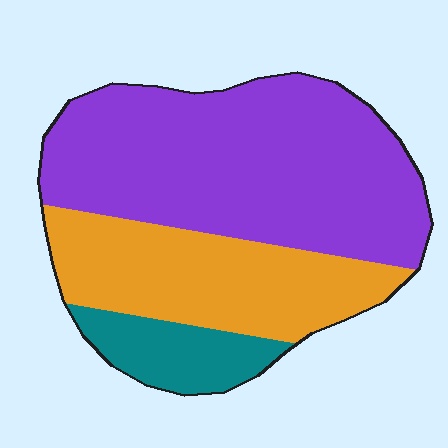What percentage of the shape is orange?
Orange takes up about one third (1/3) of the shape.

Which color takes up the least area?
Teal, at roughly 10%.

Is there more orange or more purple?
Purple.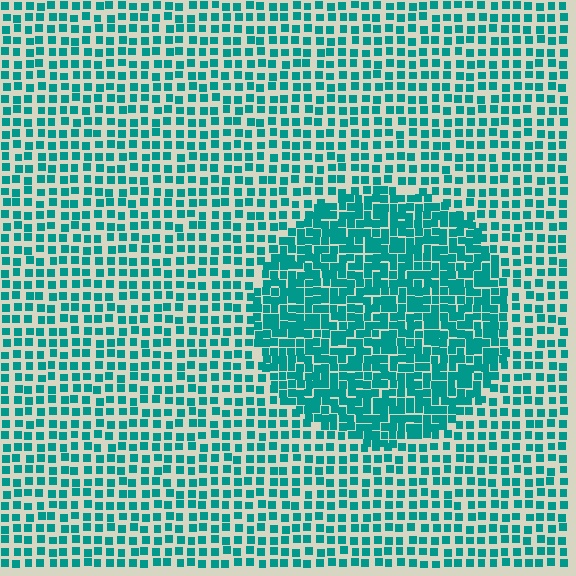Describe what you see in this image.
The image contains small teal elements arranged at two different densities. A circle-shaped region is visible where the elements are more densely packed than the surrounding area.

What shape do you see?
I see a circle.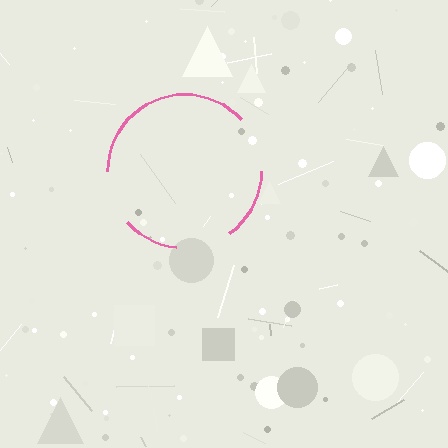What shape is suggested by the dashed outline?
The dashed outline suggests a circle.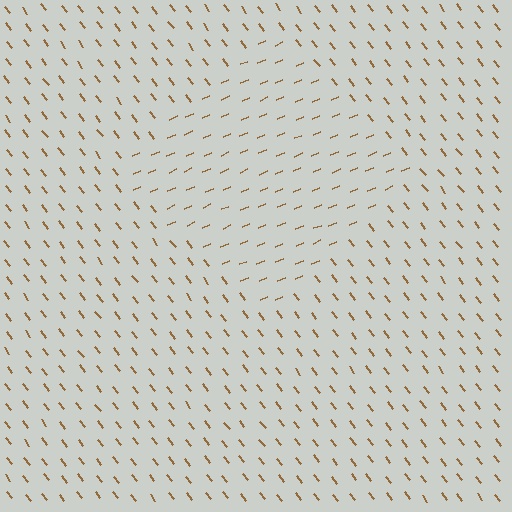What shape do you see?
I see a diamond.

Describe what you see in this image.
The image is filled with small brown line segments. A diamond region in the image has lines oriented differently from the surrounding lines, creating a visible texture boundary.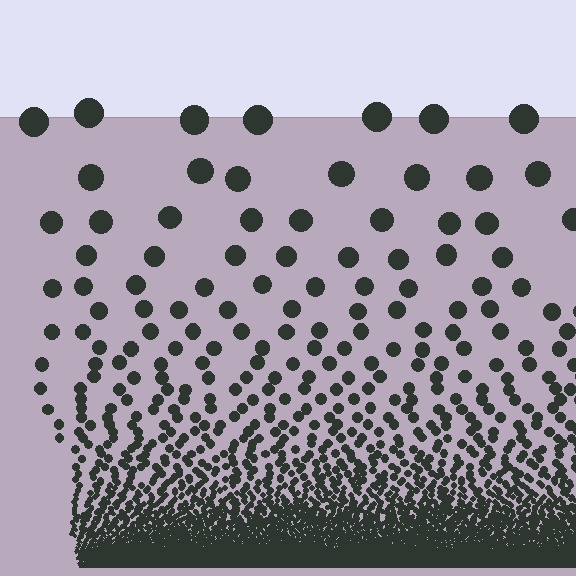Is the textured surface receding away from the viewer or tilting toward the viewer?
The surface appears to tilt toward the viewer. Texture elements get larger and sparser toward the top.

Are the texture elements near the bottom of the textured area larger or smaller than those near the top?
Smaller. The gradient is inverted — elements near the bottom are smaller and denser.